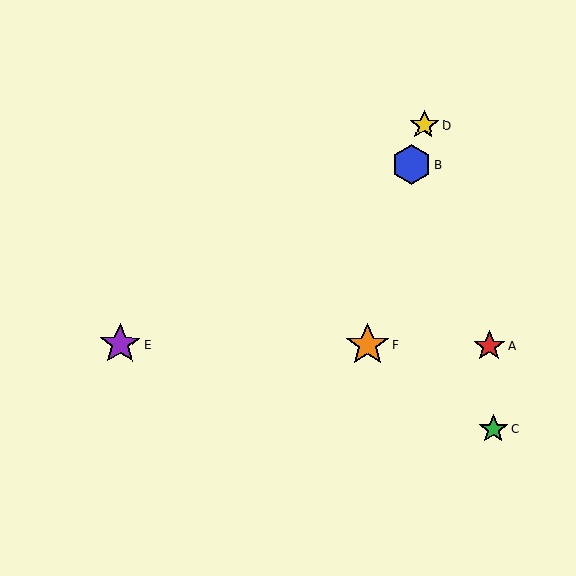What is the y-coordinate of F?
Object F is at y≈345.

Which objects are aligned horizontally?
Objects A, E, F are aligned horizontally.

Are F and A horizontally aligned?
Yes, both are at y≈345.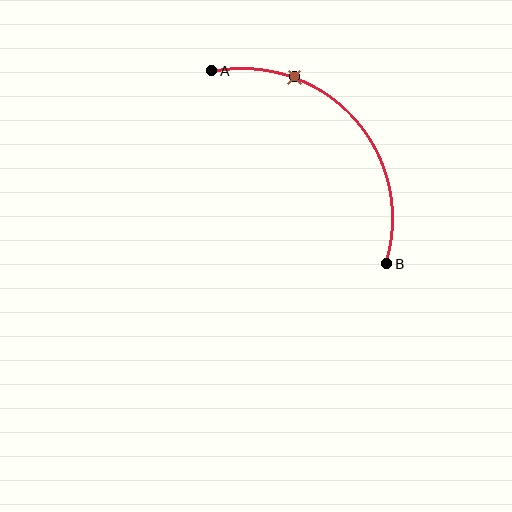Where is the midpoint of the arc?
The arc midpoint is the point on the curve farthest from the straight line joining A and B. It sits above and to the right of that line.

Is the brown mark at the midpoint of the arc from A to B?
No. The brown mark lies on the arc but is closer to endpoint A. The arc midpoint would be at the point on the curve equidistant along the arc from both A and B.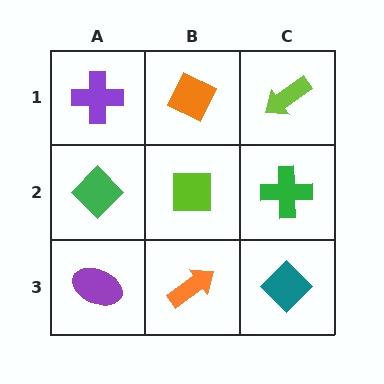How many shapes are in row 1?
3 shapes.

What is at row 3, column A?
A purple ellipse.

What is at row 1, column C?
A lime arrow.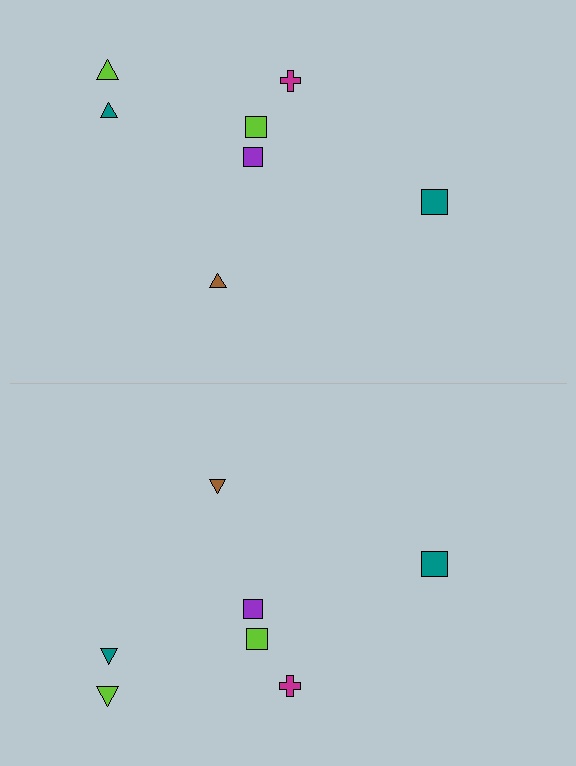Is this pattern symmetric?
Yes, this pattern has bilateral (reflection) symmetry.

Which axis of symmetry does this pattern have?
The pattern has a horizontal axis of symmetry running through the center of the image.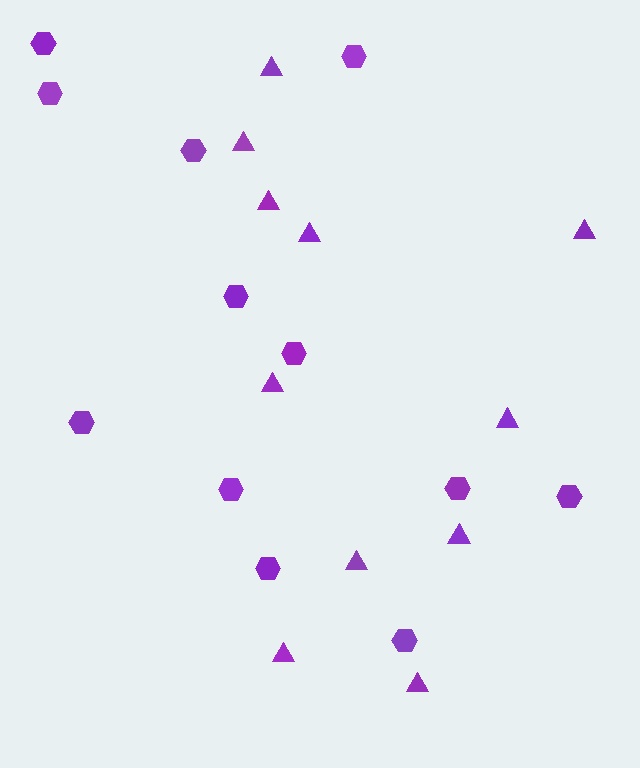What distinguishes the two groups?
There are 2 groups: one group of hexagons (12) and one group of triangles (11).